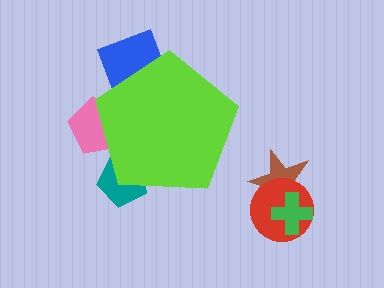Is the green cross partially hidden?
No, the green cross is fully visible.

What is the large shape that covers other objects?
A lime pentagon.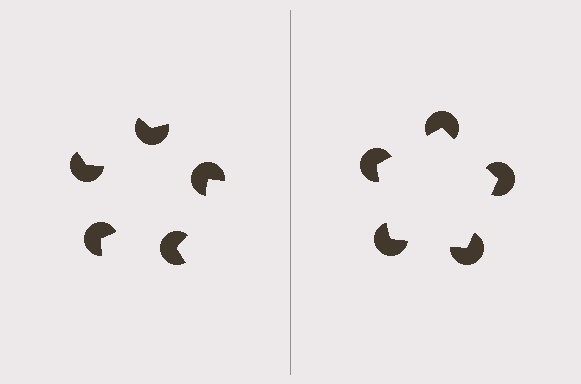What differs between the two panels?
The pac-man discs are positioned identically on both sides; only the wedge orientations differ. On the right they align to a pentagon; on the left they are misaligned.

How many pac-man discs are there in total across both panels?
10 — 5 on each side.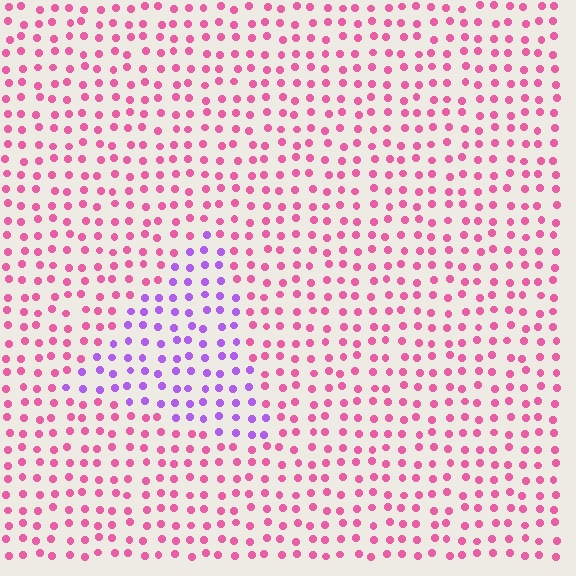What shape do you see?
I see a triangle.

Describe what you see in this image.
The image is filled with small pink elements in a uniform arrangement. A triangle-shaped region is visible where the elements are tinted to a slightly different hue, forming a subtle color boundary.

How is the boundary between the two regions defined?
The boundary is defined purely by a slight shift in hue (about 55 degrees). Spacing, size, and orientation are identical on both sides.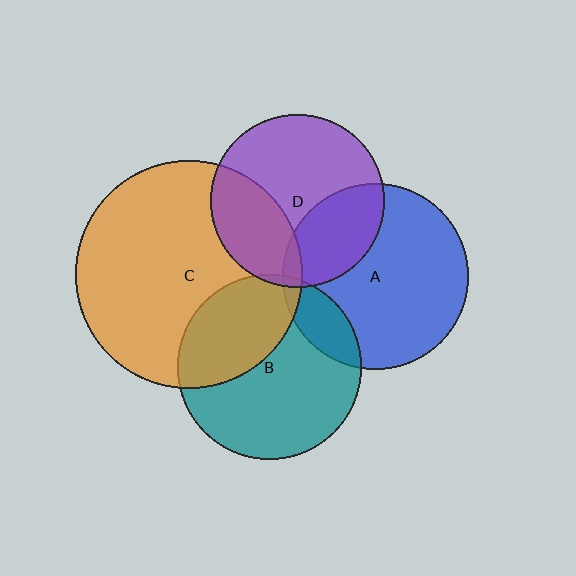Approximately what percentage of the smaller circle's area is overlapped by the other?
Approximately 5%.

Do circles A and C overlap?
Yes.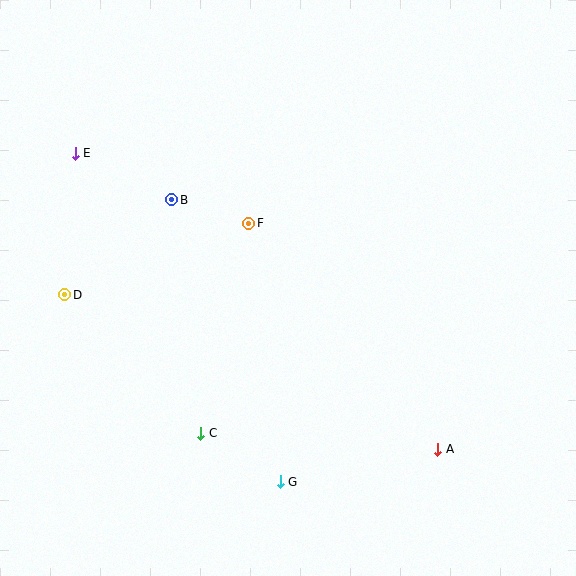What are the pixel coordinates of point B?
Point B is at (172, 200).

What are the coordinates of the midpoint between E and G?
The midpoint between E and G is at (178, 318).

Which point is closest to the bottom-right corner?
Point A is closest to the bottom-right corner.